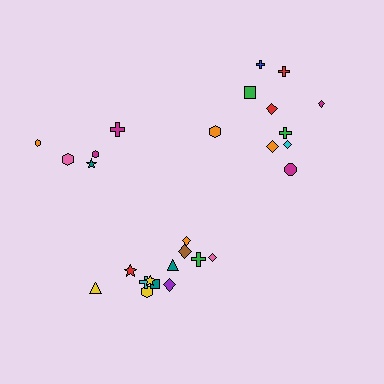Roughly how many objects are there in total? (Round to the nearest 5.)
Roughly 25 objects in total.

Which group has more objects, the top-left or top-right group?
The top-right group.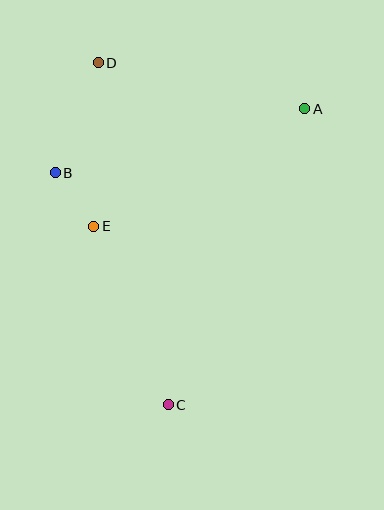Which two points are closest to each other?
Points B and E are closest to each other.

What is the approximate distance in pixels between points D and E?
The distance between D and E is approximately 164 pixels.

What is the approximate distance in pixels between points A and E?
The distance between A and E is approximately 242 pixels.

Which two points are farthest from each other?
Points C and D are farthest from each other.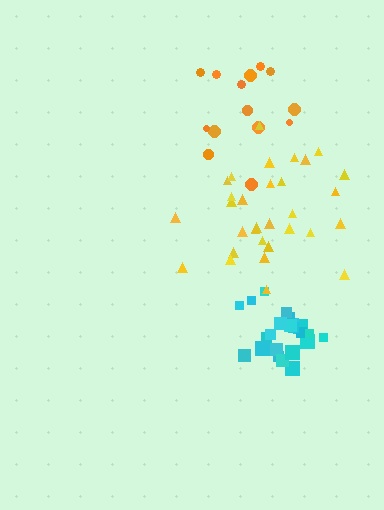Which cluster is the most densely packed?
Cyan.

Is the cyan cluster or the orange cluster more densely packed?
Cyan.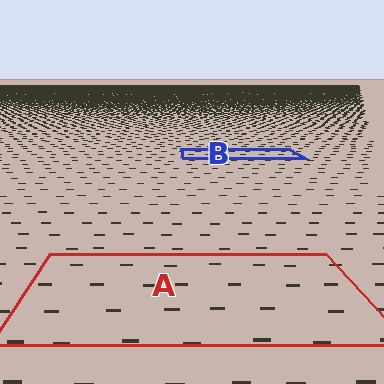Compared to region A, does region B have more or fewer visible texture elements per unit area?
Region B has more texture elements per unit area — they are packed more densely because it is farther away.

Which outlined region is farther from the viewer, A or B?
Region B is farther from the viewer — the texture elements inside it appear smaller and more densely packed.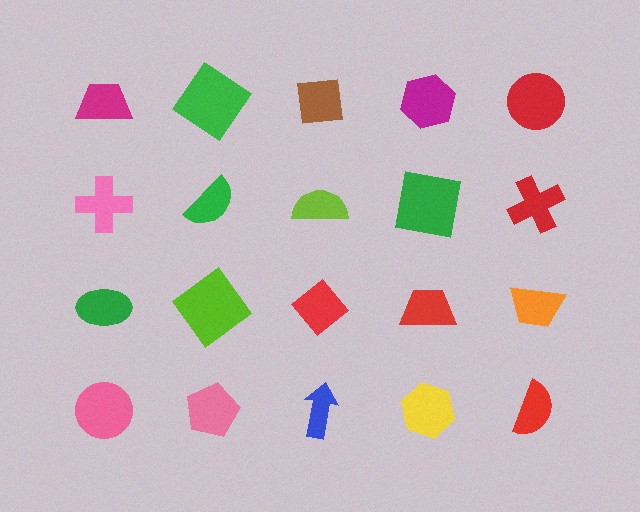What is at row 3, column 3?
A red diamond.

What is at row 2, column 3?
A lime semicircle.